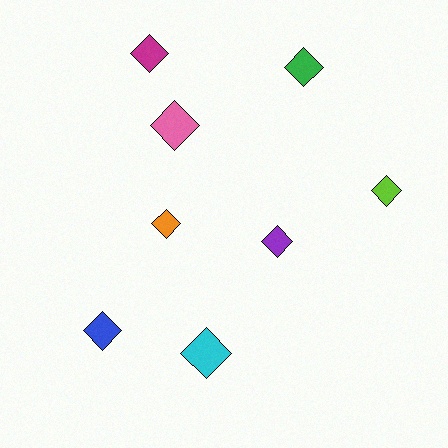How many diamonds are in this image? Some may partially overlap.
There are 8 diamonds.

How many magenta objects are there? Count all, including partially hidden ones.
There is 1 magenta object.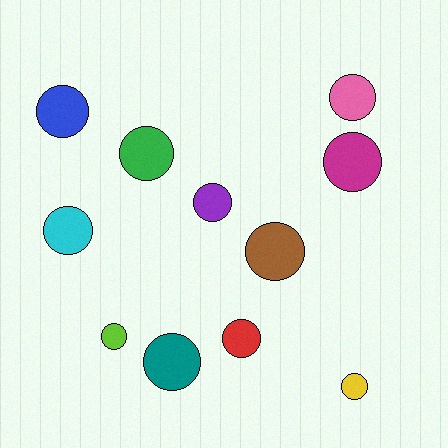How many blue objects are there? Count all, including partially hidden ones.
There is 1 blue object.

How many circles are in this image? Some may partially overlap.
There are 11 circles.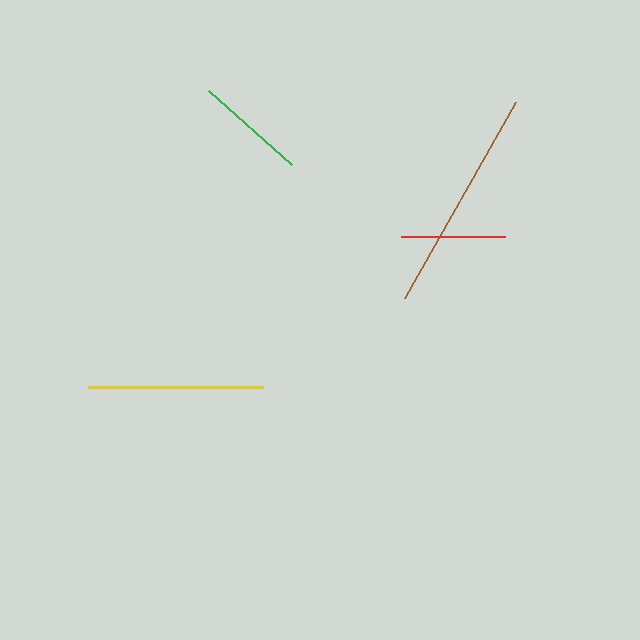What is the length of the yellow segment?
The yellow segment is approximately 175 pixels long.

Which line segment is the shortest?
The red line is the shortest at approximately 104 pixels.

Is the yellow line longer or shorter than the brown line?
The brown line is longer than the yellow line.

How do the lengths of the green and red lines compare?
The green and red lines are approximately the same length.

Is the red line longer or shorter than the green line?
The green line is longer than the red line.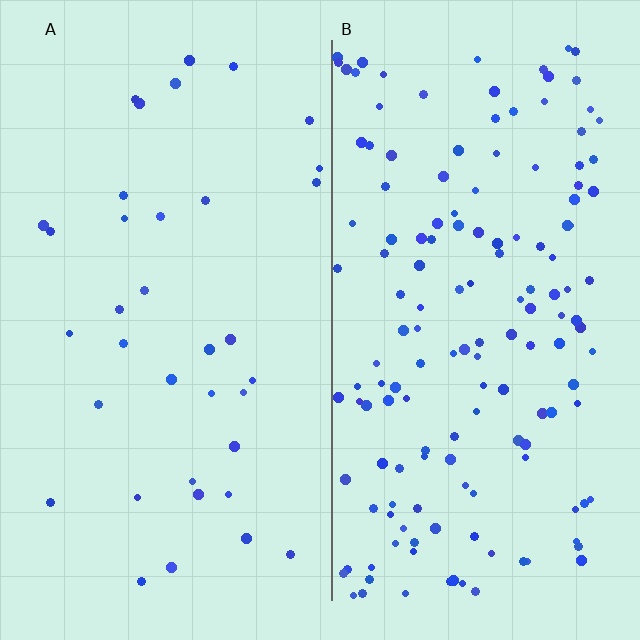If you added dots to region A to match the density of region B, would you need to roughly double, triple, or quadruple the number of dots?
Approximately quadruple.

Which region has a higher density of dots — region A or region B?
B (the right).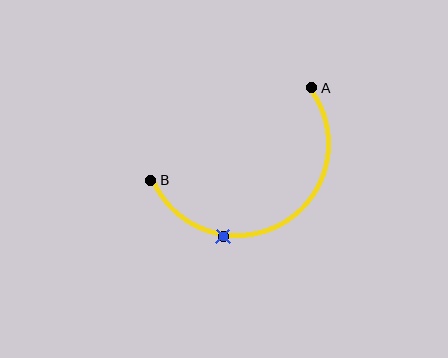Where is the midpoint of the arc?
The arc midpoint is the point on the curve farthest from the straight line joining A and B. It sits below that line.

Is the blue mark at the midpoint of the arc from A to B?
No. The blue mark lies on the arc but is closer to endpoint B. The arc midpoint would be at the point on the curve equidistant along the arc from both A and B.